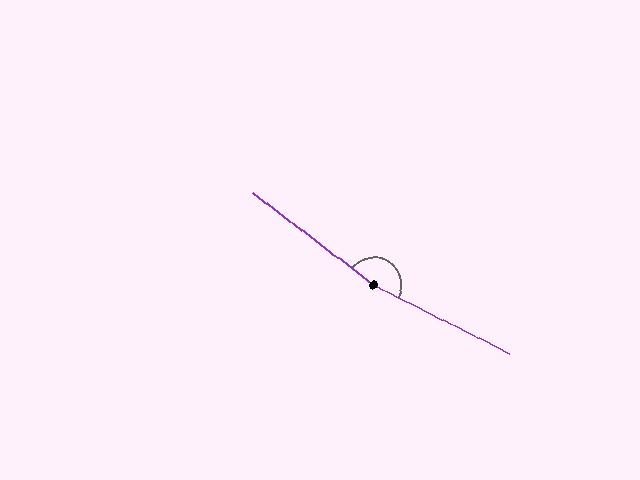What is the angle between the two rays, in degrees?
Approximately 169 degrees.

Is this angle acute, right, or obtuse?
It is obtuse.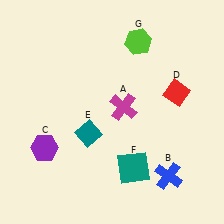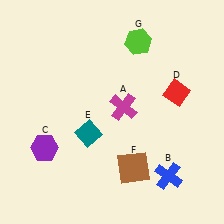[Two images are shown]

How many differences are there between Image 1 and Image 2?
There is 1 difference between the two images.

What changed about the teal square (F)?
In Image 1, F is teal. In Image 2, it changed to brown.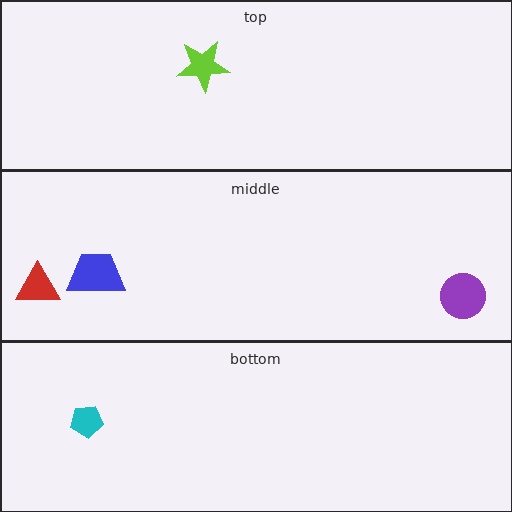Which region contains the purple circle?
The middle region.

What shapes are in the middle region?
The blue trapezoid, the purple circle, the red triangle.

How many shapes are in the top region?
1.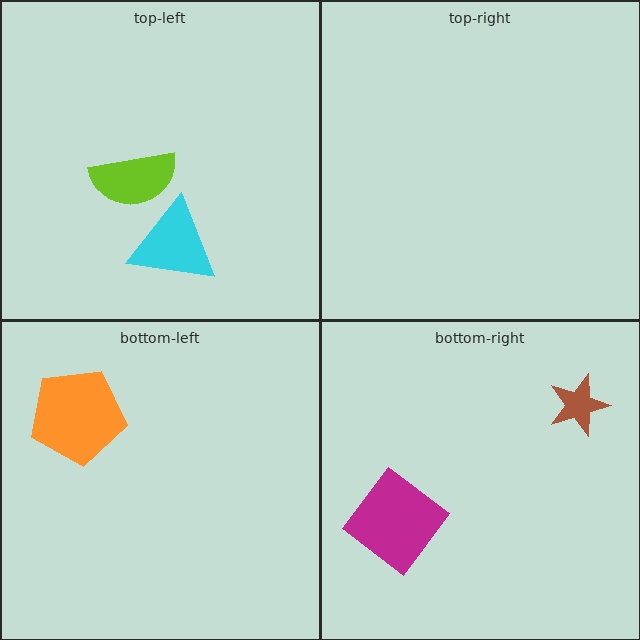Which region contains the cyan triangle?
The top-left region.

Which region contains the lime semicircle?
The top-left region.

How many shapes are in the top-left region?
2.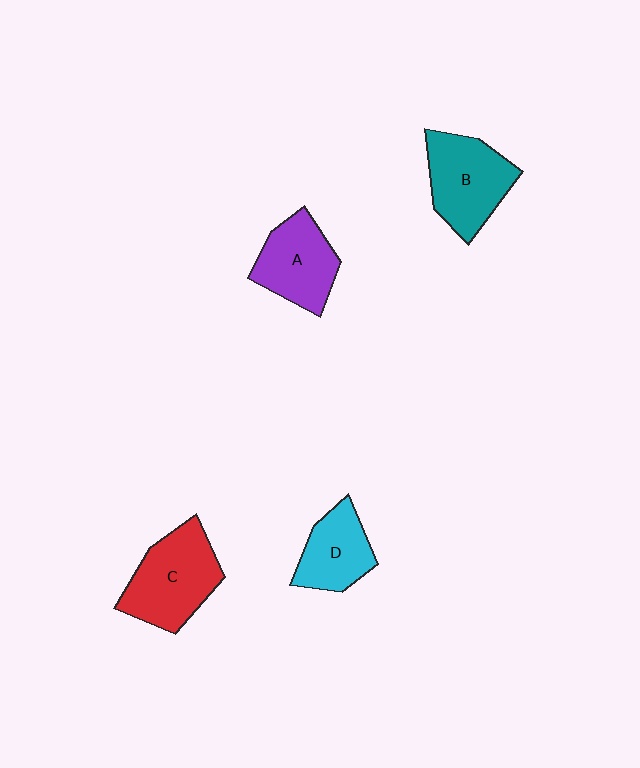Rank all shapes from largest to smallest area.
From largest to smallest: C (red), B (teal), A (purple), D (cyan).